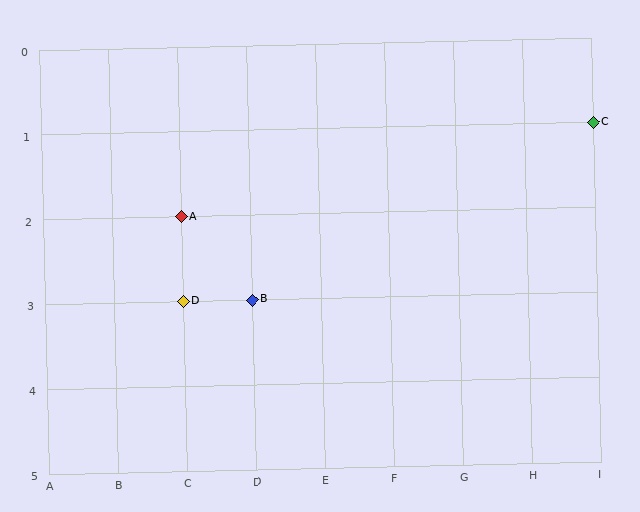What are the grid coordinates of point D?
Point D is at grid coordinates (C, 3).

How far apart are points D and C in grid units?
Points D and C are 6 columns and 2 rows apart (about 6.3 grid units diagonally).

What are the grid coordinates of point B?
Point B is at grid coordinates (D, 3).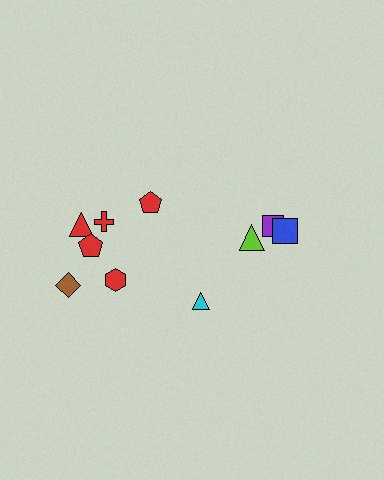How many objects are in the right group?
There are 4 objects.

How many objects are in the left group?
There are 6 objects.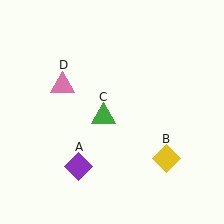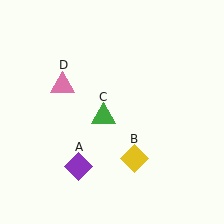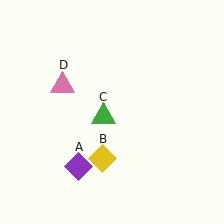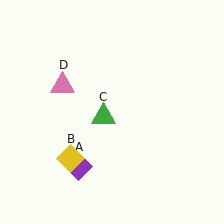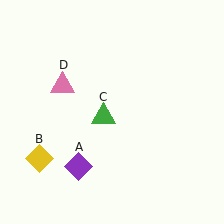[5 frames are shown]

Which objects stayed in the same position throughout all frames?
Purple diamond (object A) and green triangle (object C) and pink triangle (object D) remained stationary.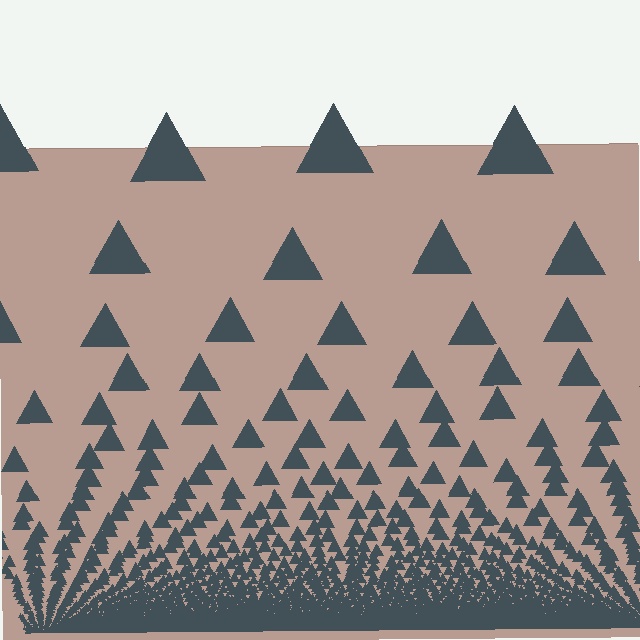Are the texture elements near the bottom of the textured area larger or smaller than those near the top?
Smaller. The gradient is inverted — elements near the bottom are smaller and denser.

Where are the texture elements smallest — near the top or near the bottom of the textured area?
Near the bottom.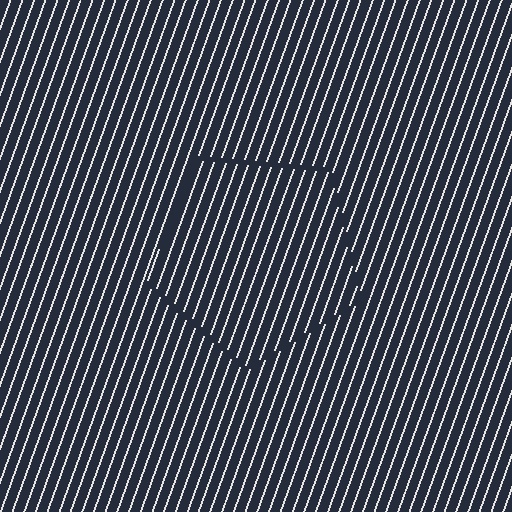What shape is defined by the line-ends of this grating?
An illusory pentagon. The interior of the shape contains the same grating, shifted by half a period — the contour is defined by the phase discontinuity where line-ends from the inner and outer gratings abut.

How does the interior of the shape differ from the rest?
The interior of the shape contains the same grating, shifted by half a period — the contour is defined by the phase discontinuity where line-ends from the inner and outer gratings abut.